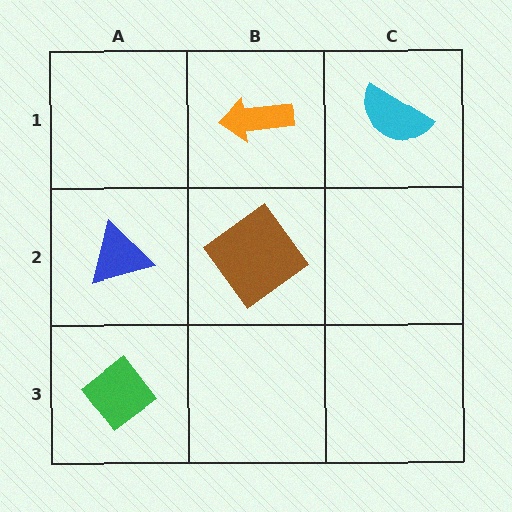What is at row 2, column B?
A brown diamond.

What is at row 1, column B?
An orange arrow.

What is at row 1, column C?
A cyan semicircle.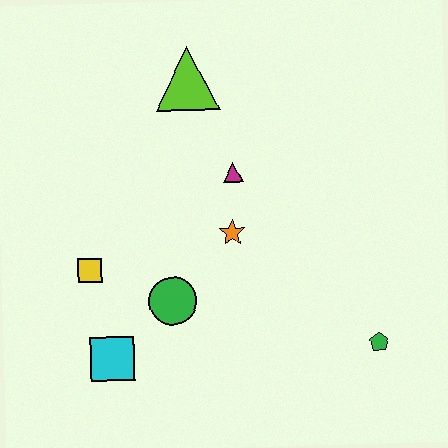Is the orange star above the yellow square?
Yes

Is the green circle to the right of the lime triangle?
No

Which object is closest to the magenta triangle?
The orange star is closest to the magenta triangle.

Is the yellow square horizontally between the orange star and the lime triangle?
No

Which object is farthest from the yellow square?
The green pentagon is farthest from the yellow square.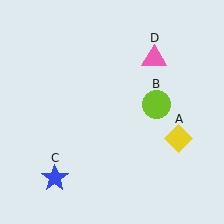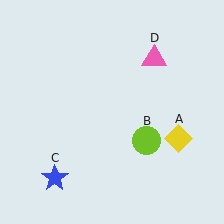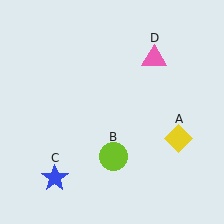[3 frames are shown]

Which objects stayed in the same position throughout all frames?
Yellow diamond (object A) and blue star (object C) and pink triangle (object D) remained stationary.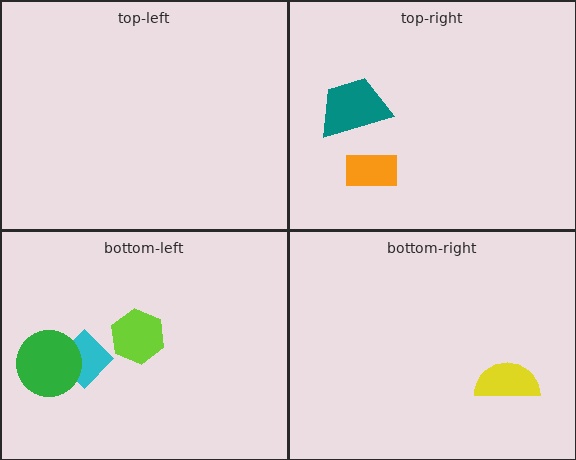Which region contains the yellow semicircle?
The bottom-right region.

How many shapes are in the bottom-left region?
3.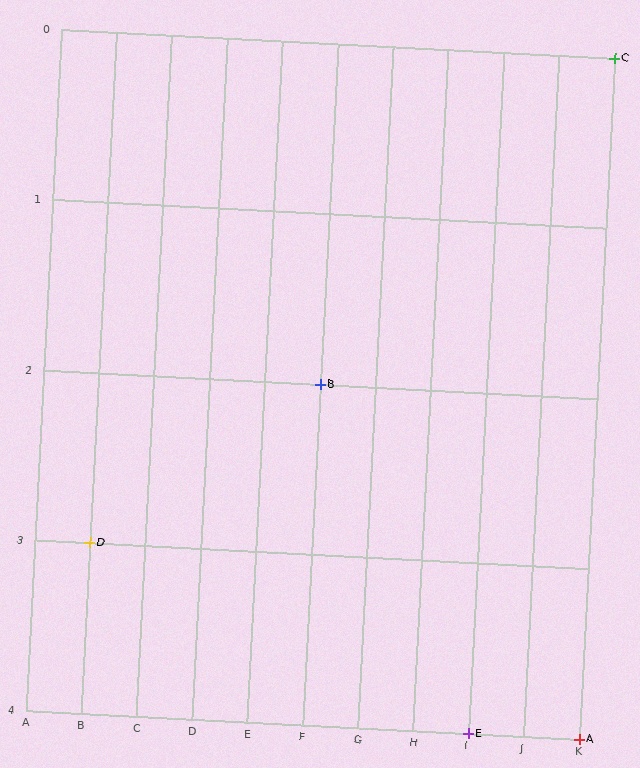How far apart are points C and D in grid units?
Points C and D are 9 columns and 3 rows apart (about 9.5 grid units diagonally).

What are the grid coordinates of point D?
Point D is at grid coordinates (B, 3).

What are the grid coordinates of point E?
Point E is at grid coordinates (I, 4).